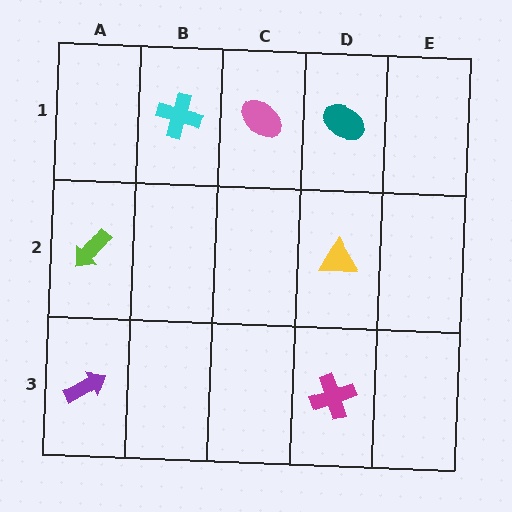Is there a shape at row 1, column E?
No, that cell is empty.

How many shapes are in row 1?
3 shapes.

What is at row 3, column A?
A purple arrow.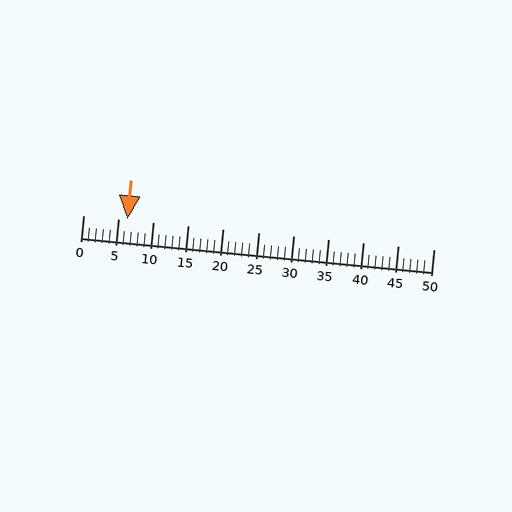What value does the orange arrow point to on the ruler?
The orange arrow points to approximately 6.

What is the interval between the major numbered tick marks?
The major tick marks are spaced 5 units apart.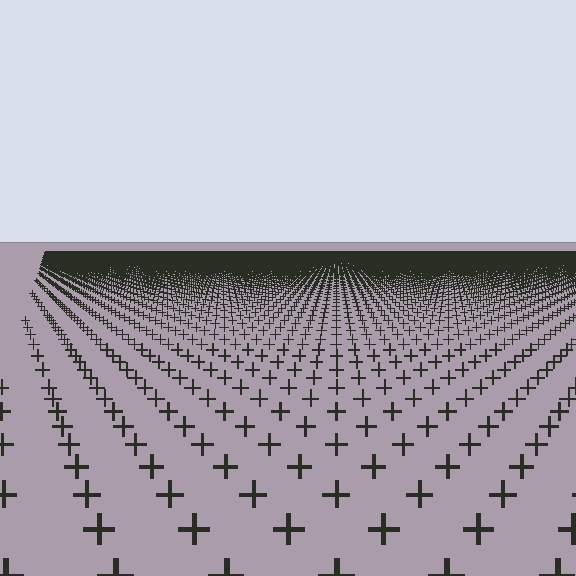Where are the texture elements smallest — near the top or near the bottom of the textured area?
Near the top.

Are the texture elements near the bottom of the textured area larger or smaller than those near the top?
Larger. Near the bottom, elements are closer to the viewer and appear at a bigger on-screen size.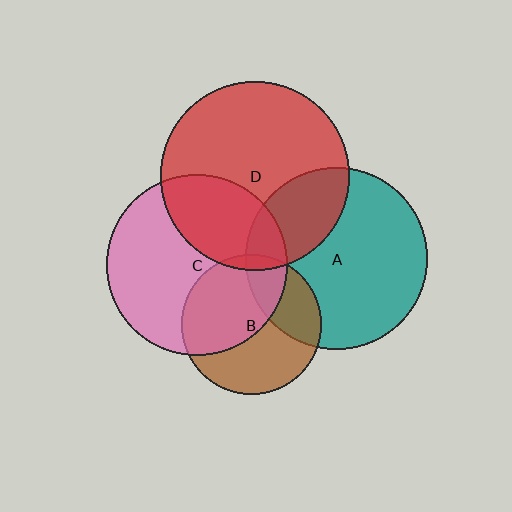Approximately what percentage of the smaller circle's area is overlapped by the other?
Approximately 25%.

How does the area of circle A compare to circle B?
Approximately 1.7 times.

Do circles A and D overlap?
Yes.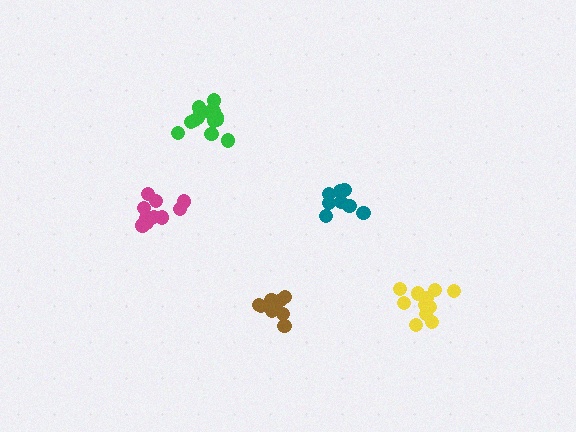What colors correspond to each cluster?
The clusters are colored: yellow, teal, magenta, green, brown.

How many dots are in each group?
Group 1: 11 dots, Group 2: 10 dots, Group 3: 10 dots, Group 4: 14 dots, Group 5: 9 dots (54 total).